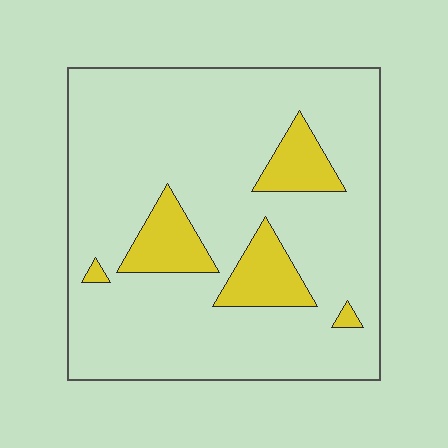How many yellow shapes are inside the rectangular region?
5.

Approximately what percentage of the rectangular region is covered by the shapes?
Approximately 15%.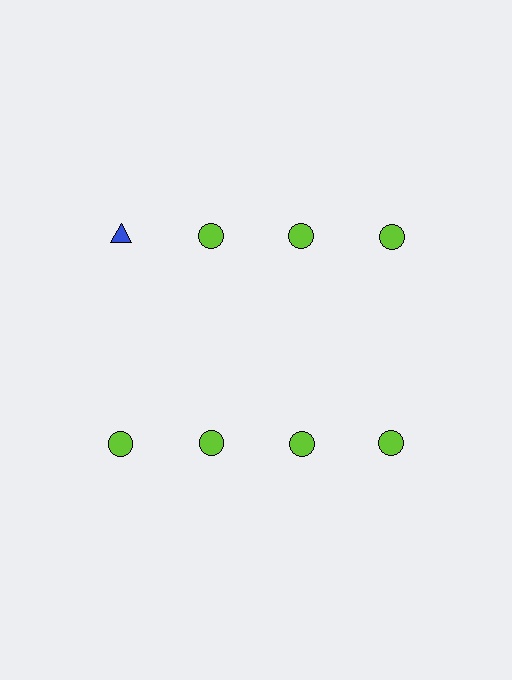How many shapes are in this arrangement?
There are 8 shapes arranged in a grid pattern.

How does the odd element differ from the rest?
It differs in both color (blue instead of lime) and shape (triangle instead of circle).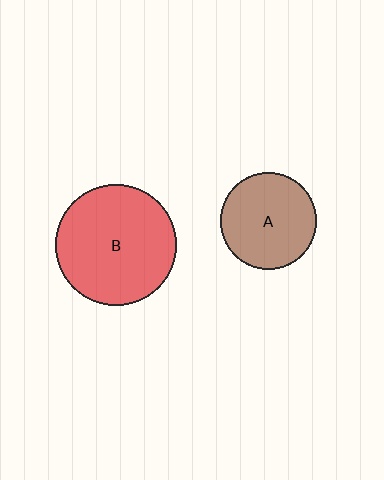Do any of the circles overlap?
No, none of the circles overlap.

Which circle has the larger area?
Circle B (red).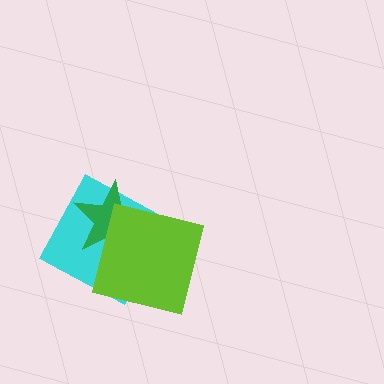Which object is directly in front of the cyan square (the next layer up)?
The green star is directly in front of the cyan square.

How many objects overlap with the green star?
2 objects overlap with the green star.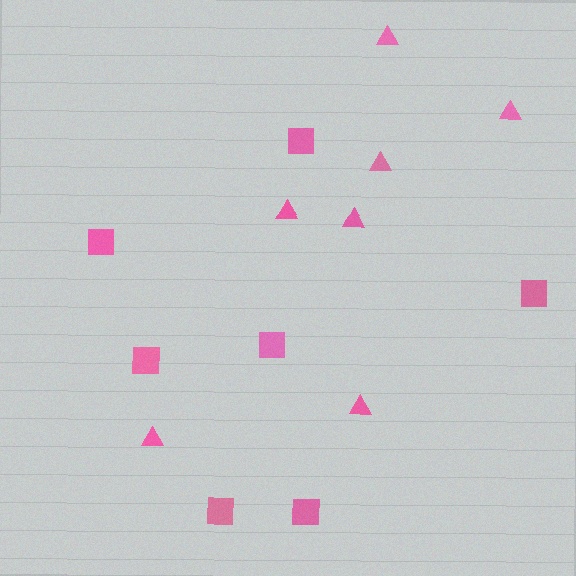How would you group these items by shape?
There are 2 groups: one group of squares (7) and one group of triangles (7).